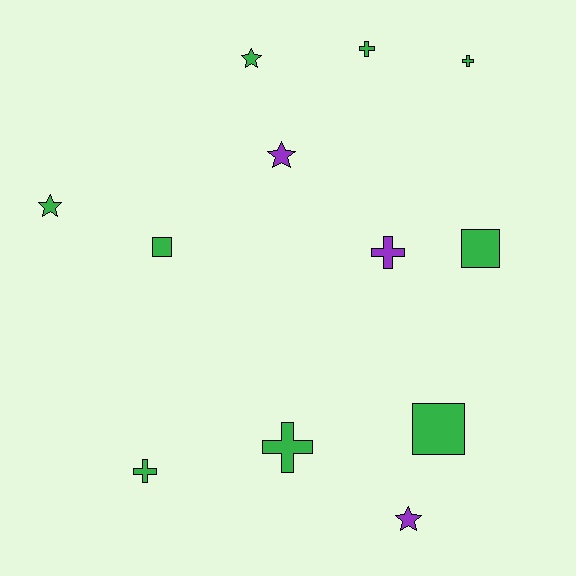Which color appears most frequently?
Green, with 9 objects.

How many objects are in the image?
There are 12 objects.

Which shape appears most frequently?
Cross, with 5 objects.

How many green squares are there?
There are 3 green squares.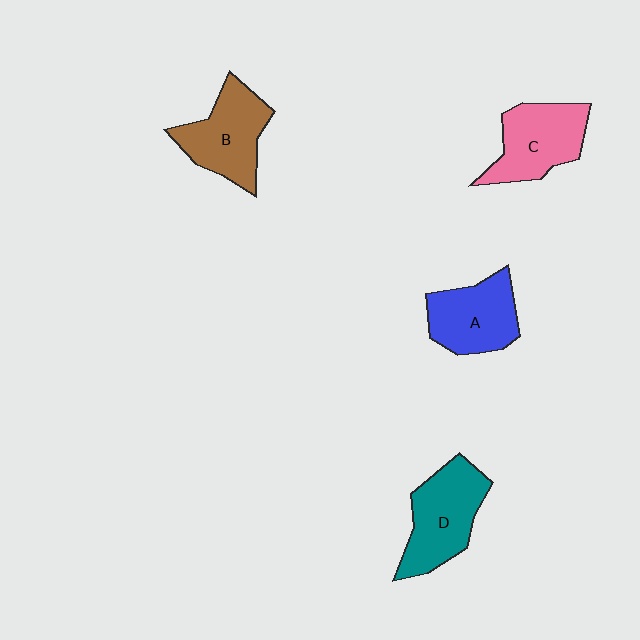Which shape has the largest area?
Shape D (teal).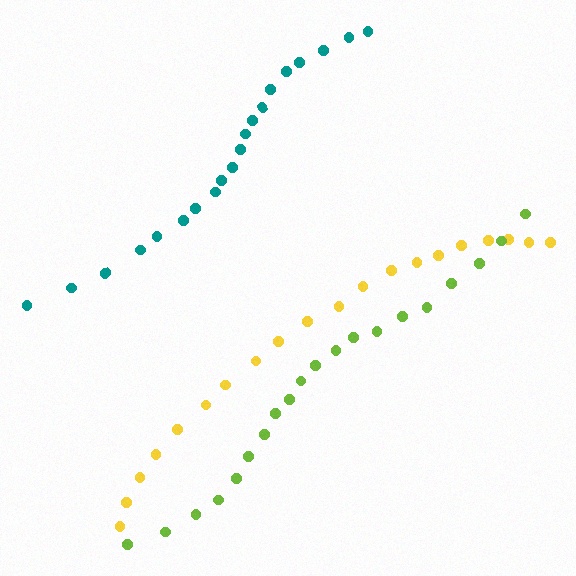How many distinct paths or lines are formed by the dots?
There are 3 distinct paths.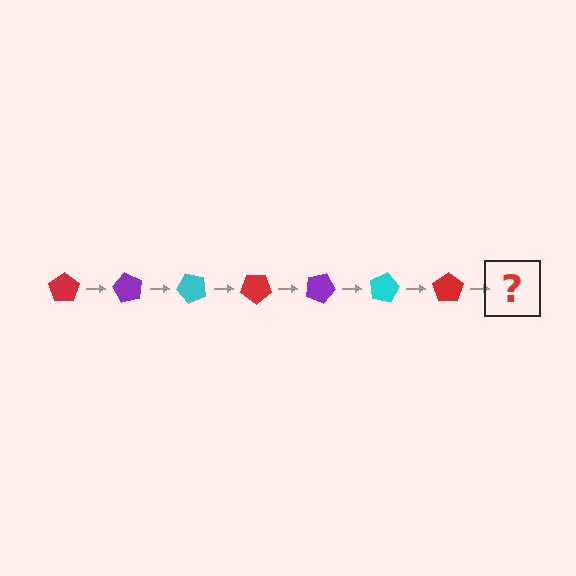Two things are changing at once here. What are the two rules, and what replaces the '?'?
The two rules are that it rotates 60 degrees each step and the color cycles through red, purple, and cyan. The '?' should be a purple pentagon, rotated 420 degrees from the start.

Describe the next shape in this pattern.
It should be a purple pentagon, rotated 420 degrees from the start.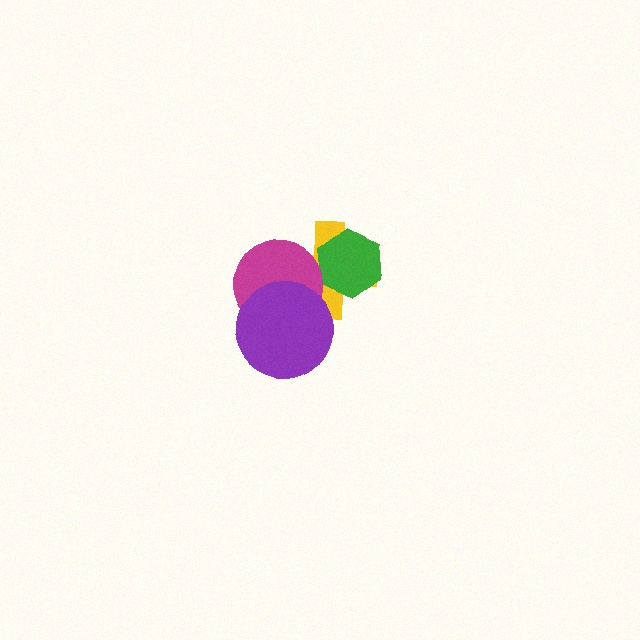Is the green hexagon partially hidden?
No, no other shape covers it.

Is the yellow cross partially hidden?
Yes, it is partially covered by another shape.